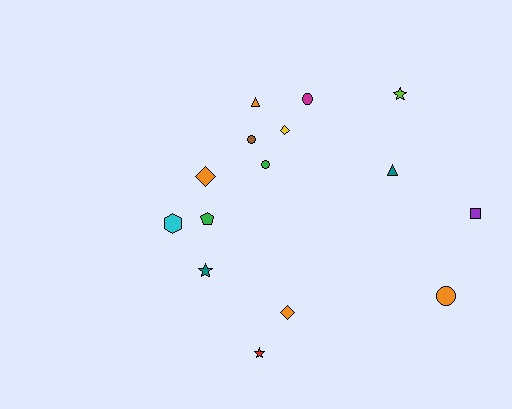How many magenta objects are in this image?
There is 1 magenta object.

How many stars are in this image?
There are 3 stars.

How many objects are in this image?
There are 15 objects.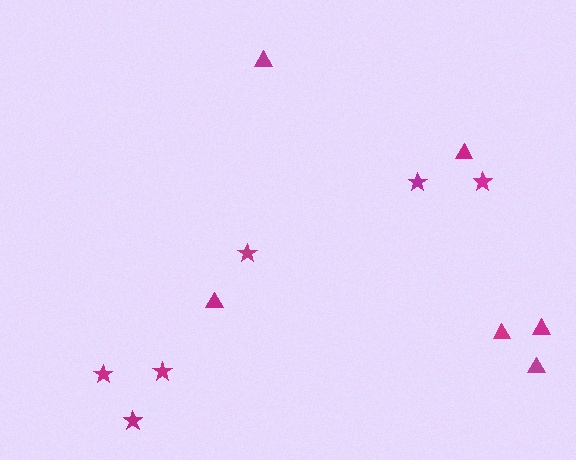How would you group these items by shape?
There are 2 groups: one group of triangles (6) and one group of stars (6).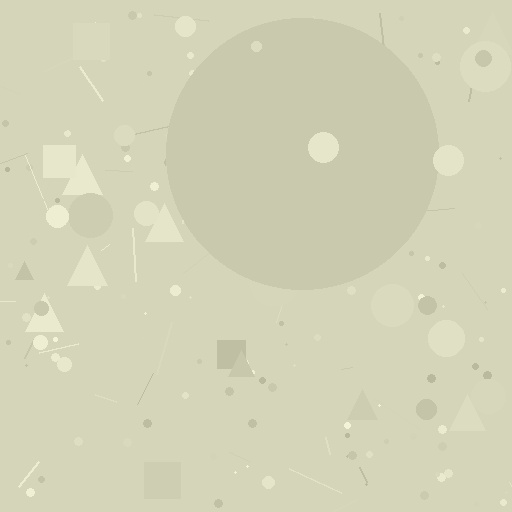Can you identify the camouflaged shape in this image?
The camouflaged shape is a circle.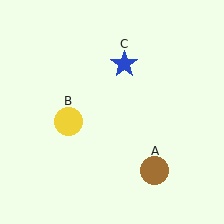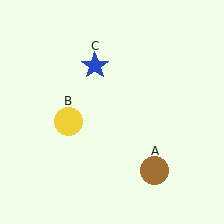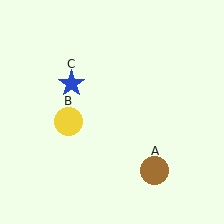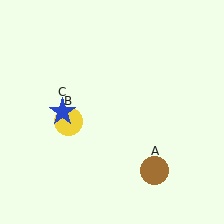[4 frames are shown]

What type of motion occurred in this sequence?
The blue star (object C) rotated counterclockwise around the center of the scene.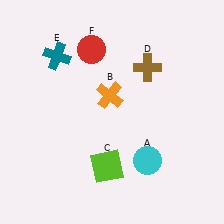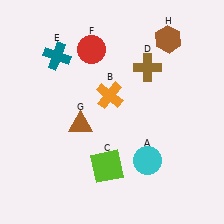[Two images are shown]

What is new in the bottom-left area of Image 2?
A brown triangle (G) was added in the bottom-left area of Image 2.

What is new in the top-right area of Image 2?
A brown hexagon (H) was added in the top-right area of Image 2.